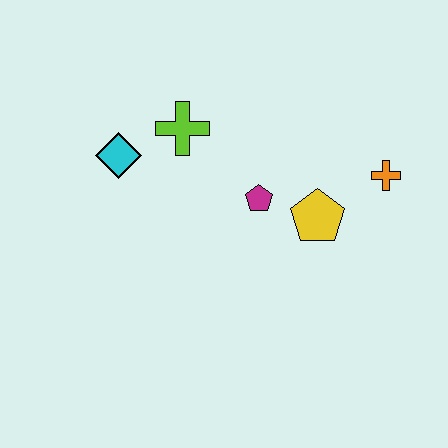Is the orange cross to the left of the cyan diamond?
No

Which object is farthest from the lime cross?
The orange cross is farthest from the lime cross.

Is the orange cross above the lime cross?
No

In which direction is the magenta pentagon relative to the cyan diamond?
The magenta pentagon is to the right of the cyan diamond.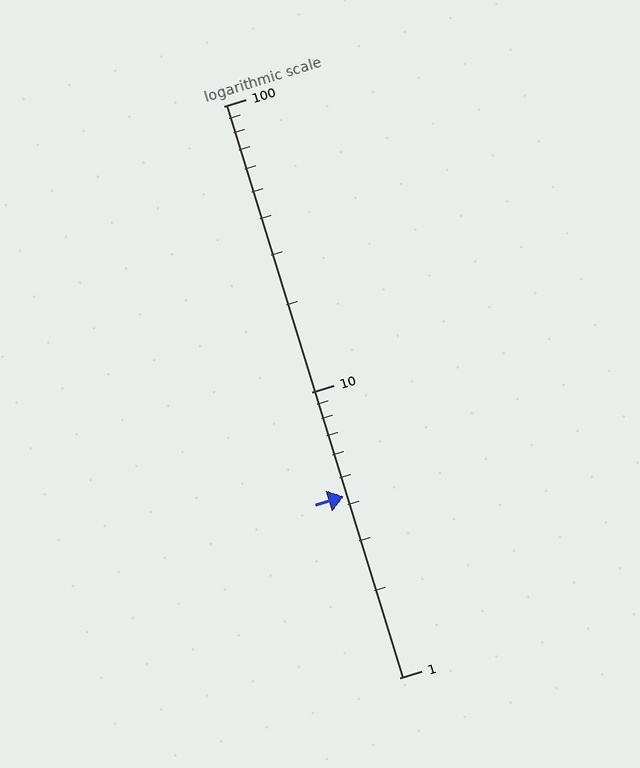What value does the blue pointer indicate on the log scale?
The pointer indicates approximately 4.3.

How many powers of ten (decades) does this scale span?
The scale spans 2 decades, from 1 to 100.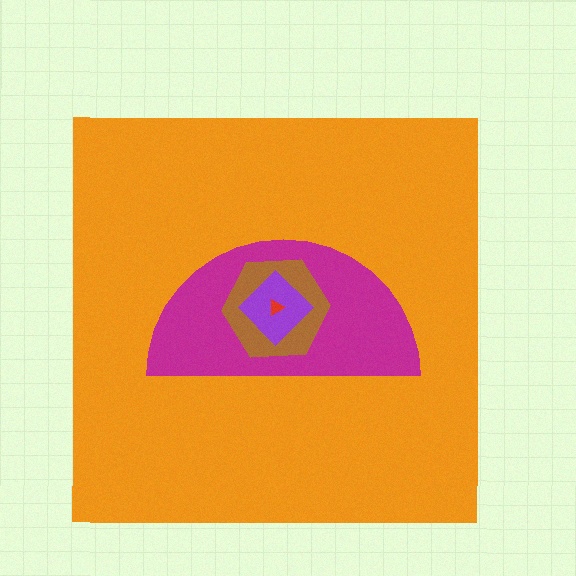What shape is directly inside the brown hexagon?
The purple diamond.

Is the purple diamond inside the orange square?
Yes.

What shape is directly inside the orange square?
The magenta semicircle.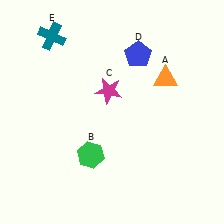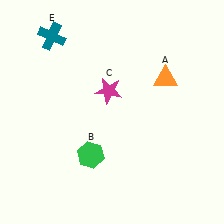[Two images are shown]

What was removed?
The blue pentagon (D) was removed in Image 2.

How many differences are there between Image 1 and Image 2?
There is 1 difference between the two images.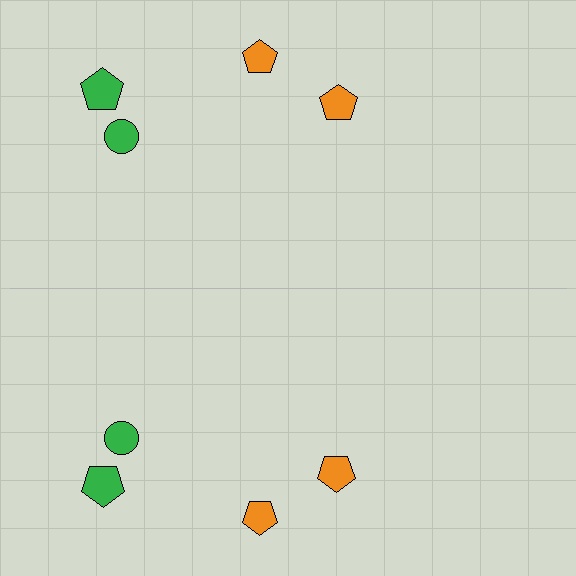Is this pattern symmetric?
Yes, this pattern has bilateral (reflection) symmetry.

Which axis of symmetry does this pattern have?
The pattern has a horizontal axis of symmetry running through the center of the image.